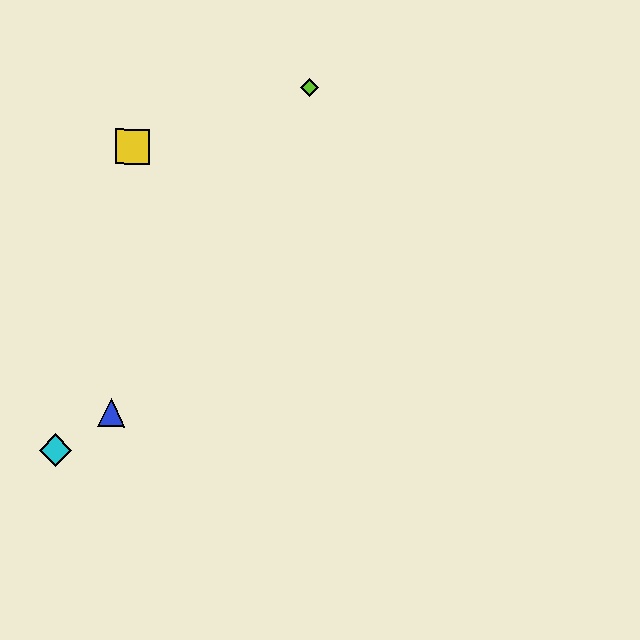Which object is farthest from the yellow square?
The cyan diamond is farthest from the yellow square.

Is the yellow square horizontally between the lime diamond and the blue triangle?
Yes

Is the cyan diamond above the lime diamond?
No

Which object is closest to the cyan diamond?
The blue triangle is closest to the cyan diamond.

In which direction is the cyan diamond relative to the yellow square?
The cyan diamond is below the yellow square.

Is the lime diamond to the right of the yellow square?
Yes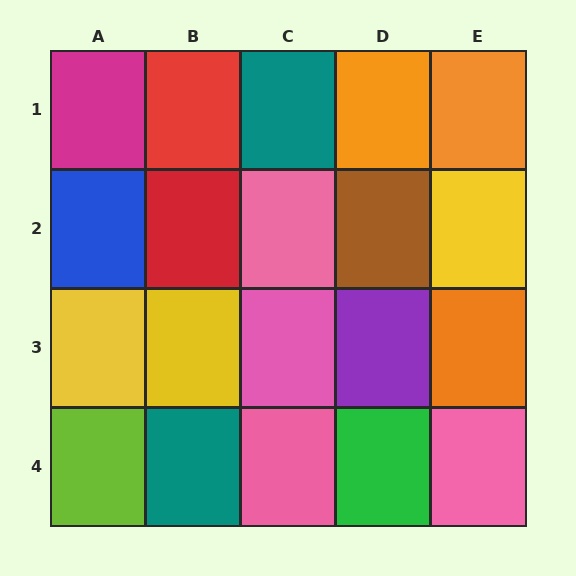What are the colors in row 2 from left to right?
Blue, red, pink, brown, yellow.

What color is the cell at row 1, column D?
Orange.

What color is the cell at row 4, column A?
Lime.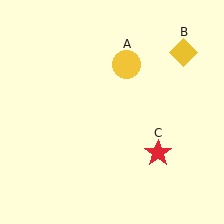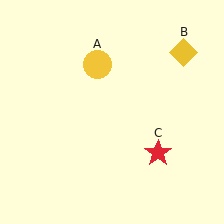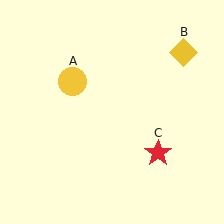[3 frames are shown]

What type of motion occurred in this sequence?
The yellow circle (object A) rotated counterclockwise around the center of the scene.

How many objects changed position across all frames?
1 object changed position: yellow circle (object A).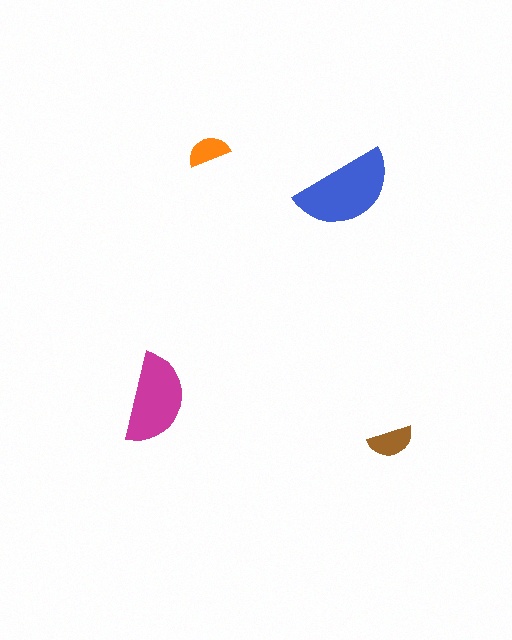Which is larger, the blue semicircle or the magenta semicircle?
The blue one.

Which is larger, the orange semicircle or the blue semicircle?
The blue one.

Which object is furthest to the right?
The brown semicircle is rightmost.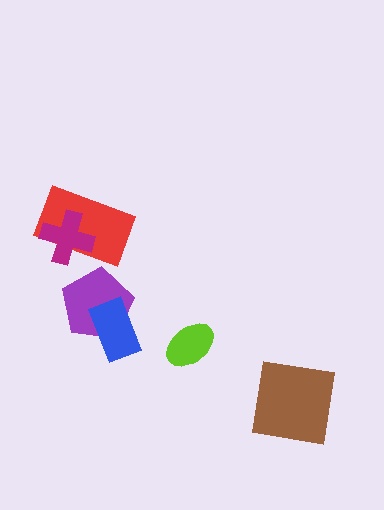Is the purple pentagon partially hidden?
Yes, it is partially covered by another shape.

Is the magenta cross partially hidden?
No, no other shape covers it.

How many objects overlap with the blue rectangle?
1 object overlaps with the blue rectangle.